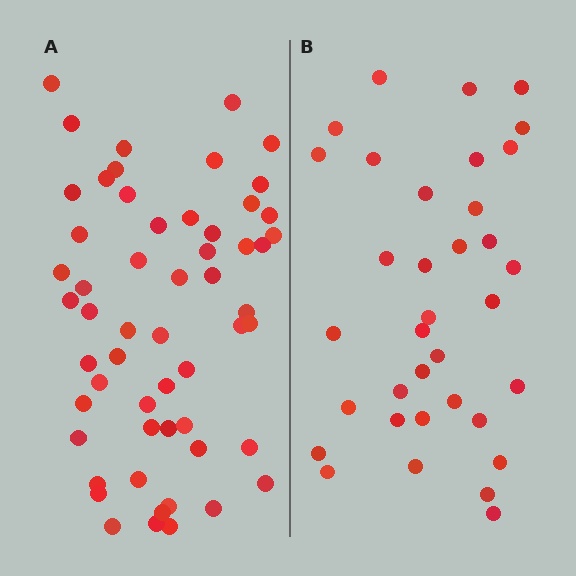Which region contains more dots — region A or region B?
Region A (the left region) has more dots.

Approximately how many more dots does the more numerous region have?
Region A has approximately 20 more dots than region B.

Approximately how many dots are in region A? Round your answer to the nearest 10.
About 60 dots. (The exact count is 56, which rounds to 60.)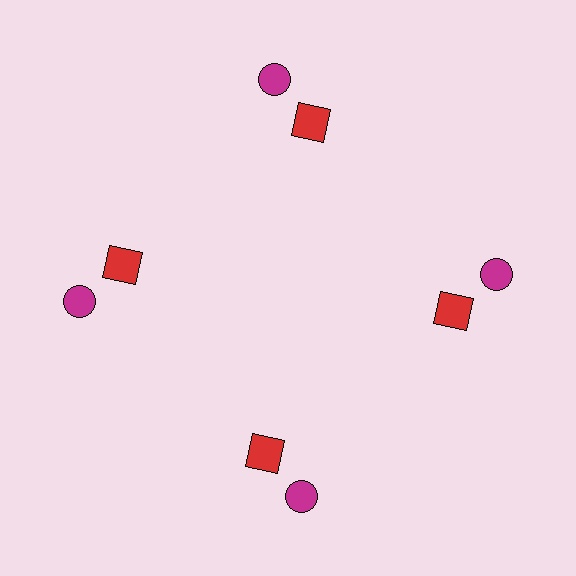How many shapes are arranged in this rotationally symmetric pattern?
There are 8 shapes, arranged in 4 groups of 2.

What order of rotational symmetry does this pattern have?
This pattern has 4-fold rotational symmetry.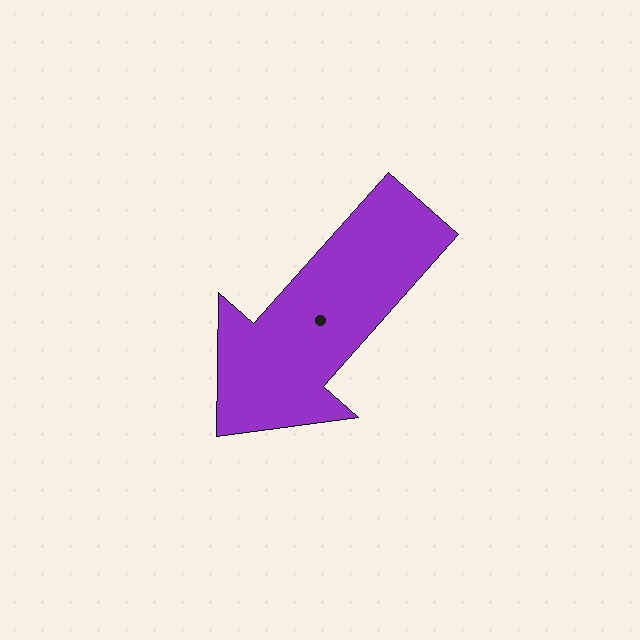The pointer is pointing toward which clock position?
Roughly 7 o'clock.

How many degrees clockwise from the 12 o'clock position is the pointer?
Approximately 222 degrees.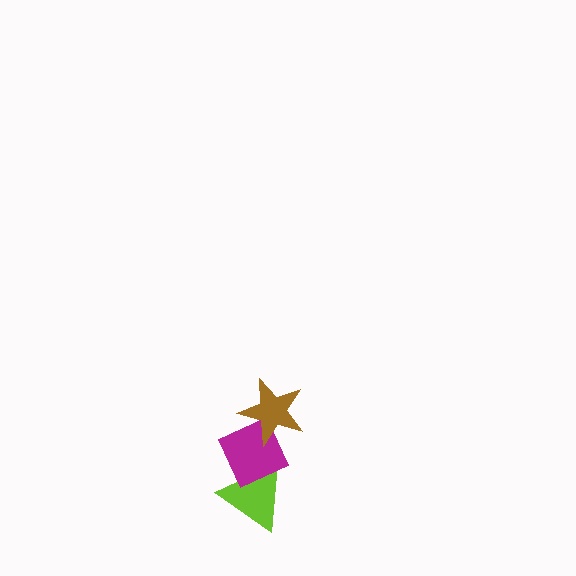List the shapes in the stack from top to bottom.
From top to bottom: the brown star, the magenta diamond, the lime triangle.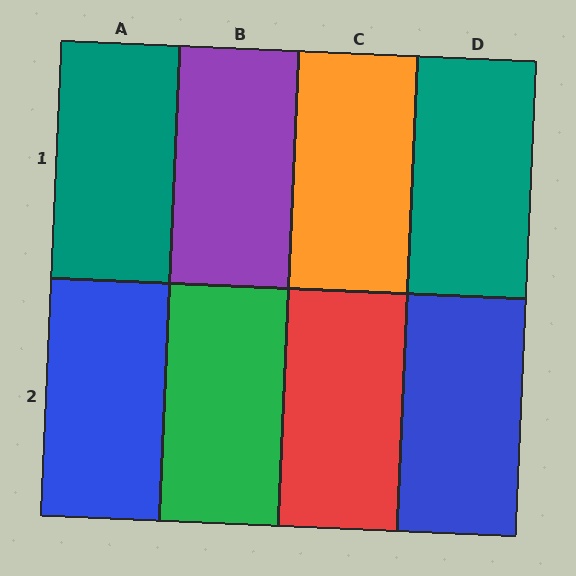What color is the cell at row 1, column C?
Orange.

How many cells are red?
1 cell is red.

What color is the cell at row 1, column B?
Purple.